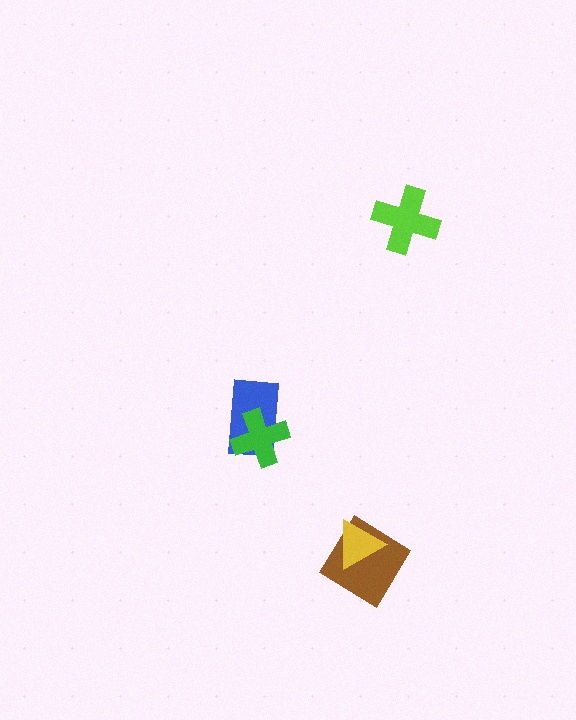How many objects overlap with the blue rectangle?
1 object overlaps with the blue rectangle.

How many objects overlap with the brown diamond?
1 object overlaps with the brown diamond.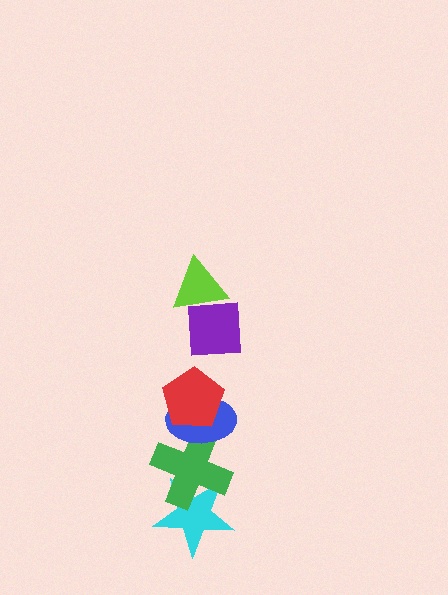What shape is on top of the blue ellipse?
The red pentagon is on top of the blue ellipse.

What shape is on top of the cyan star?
The green cross is on top of the cyan star.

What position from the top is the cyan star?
The cyan star is 6th from the top.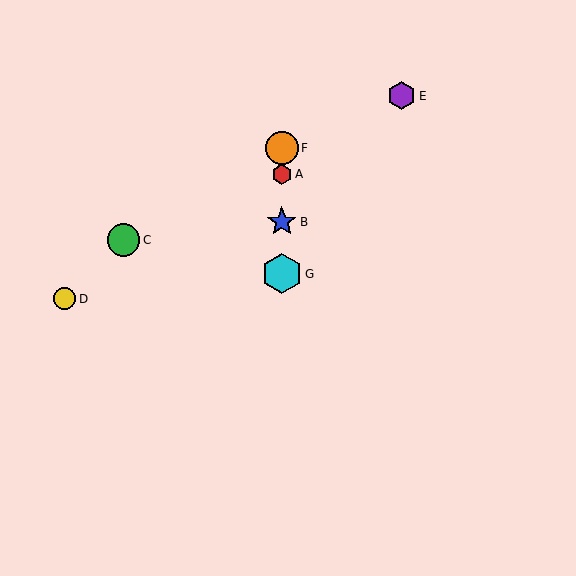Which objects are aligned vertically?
Objects A, B, F, G are aligned vertically.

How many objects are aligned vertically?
4 objects (A, B, F, G) are aligned vertically.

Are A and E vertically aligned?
No, A is at x≈282 and E is at x≈402.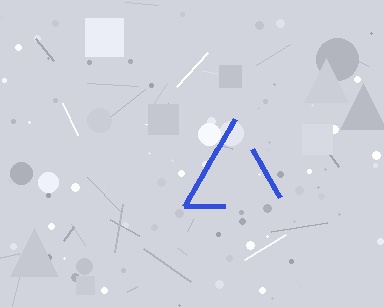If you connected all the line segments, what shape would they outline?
They would outline a triangle.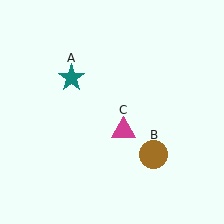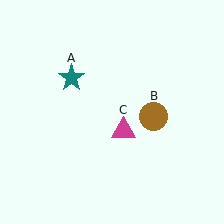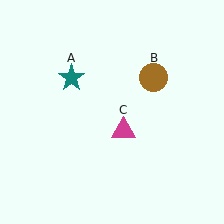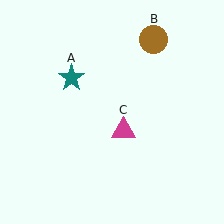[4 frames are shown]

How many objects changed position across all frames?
1 object changed position: brown circle (object B).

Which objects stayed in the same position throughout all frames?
Teal star (object A) and magenta triangle (object C) remained stationary.